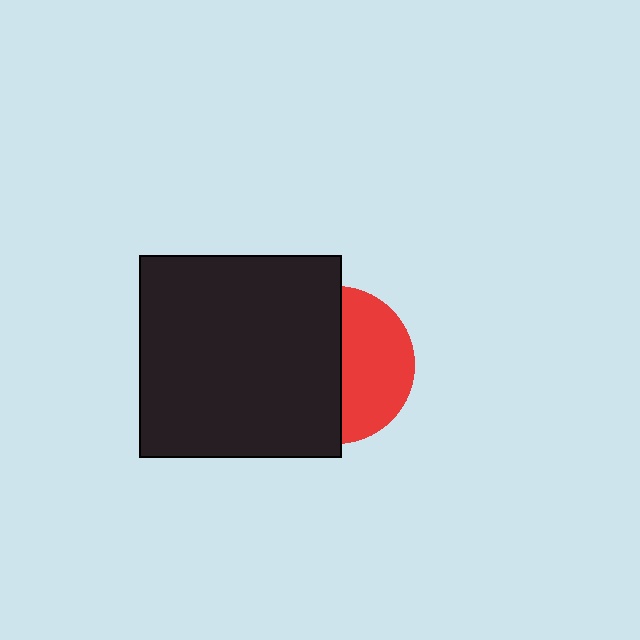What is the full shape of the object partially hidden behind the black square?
The partially hidden object is a red circle.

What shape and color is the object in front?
The object in front is a black square.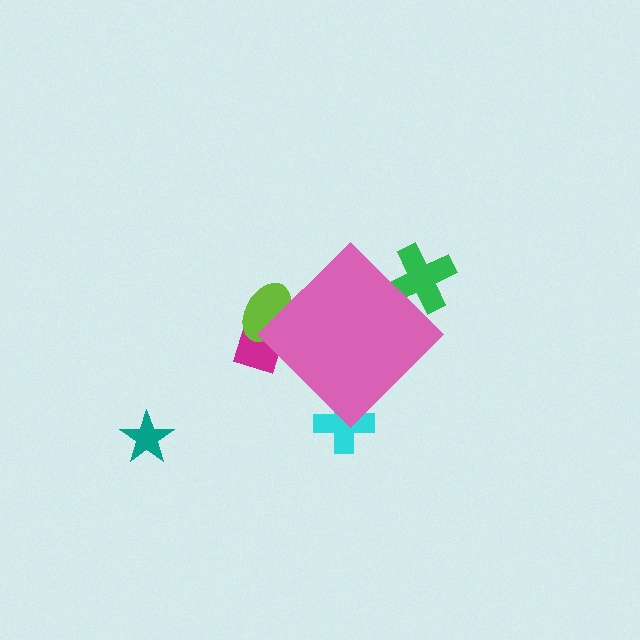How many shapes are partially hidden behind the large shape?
4 shapes are partially hidden.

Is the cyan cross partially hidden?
Yes, the cyan cross is partially hidden behind the pink diamond.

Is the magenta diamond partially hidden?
Yes, the magenta diamond is partially hidden behind the pink diamond.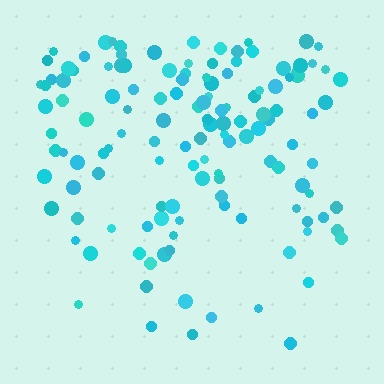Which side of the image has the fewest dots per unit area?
The bottom.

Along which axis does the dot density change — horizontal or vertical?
Vertical.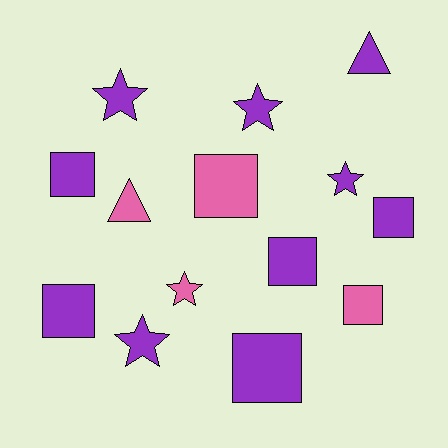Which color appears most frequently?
Purple, with 10 objects.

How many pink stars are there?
There is 1 pink star.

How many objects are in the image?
There are 14 objects.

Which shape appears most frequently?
Square, with 7 objects.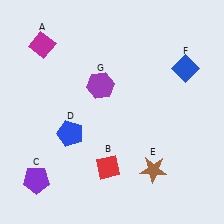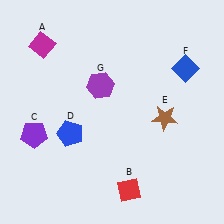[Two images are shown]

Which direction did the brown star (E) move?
The brown star (E) moved up.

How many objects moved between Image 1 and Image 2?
3 objects moved between the two images.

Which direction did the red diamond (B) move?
The red diamond (B) moved down.